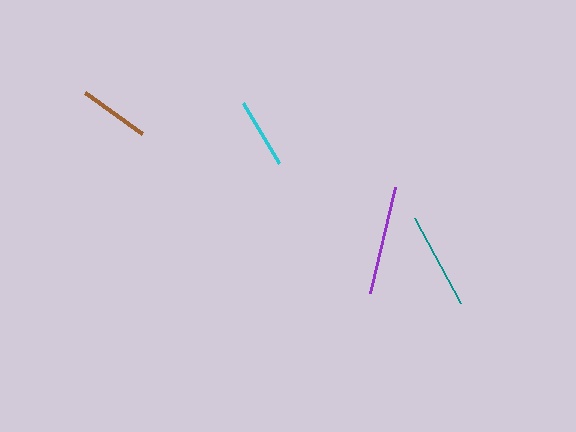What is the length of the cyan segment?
The cyan segment is approximately 70 pixels long.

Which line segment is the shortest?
The brown line is the shortest at approximately 70 pixels.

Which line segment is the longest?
The purple line is the longest at approximately 109 pixels.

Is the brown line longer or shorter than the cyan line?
The cyan line is longer than the brown line.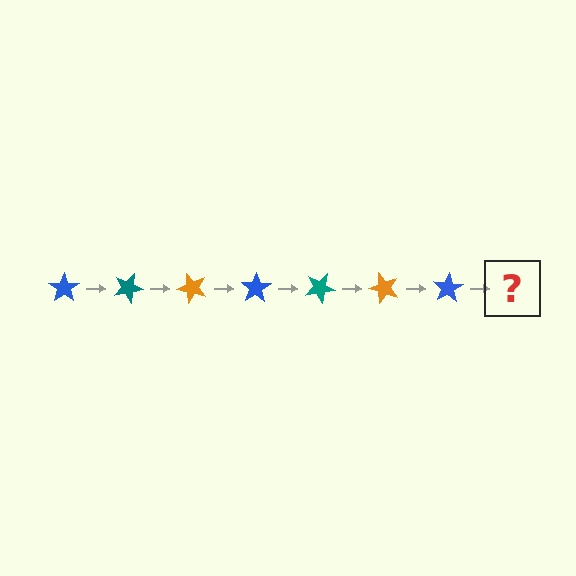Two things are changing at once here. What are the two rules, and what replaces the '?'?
The two rules are that it rotates 25 degrees each step and the color cycles through blue, teal, and orange. The '?' should be a teal star, rotated 175 degrees from the start.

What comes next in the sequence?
The next element should be a teal star, rotated 175 degrees from the start.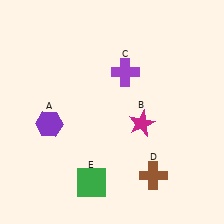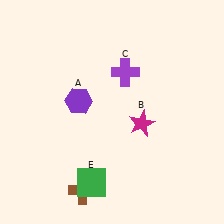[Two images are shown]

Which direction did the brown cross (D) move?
The brown cross (D) moved left.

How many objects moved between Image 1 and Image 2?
2 objects moved between the two images.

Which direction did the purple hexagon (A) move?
The purple hexagon (A) moved right.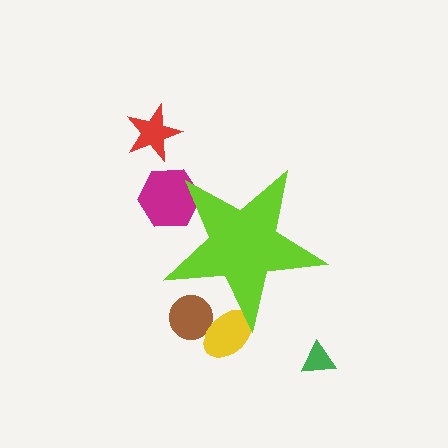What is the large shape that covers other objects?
A lime star.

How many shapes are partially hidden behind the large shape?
3 shapes are partially hidden.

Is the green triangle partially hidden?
No, the green triangle is fully visible.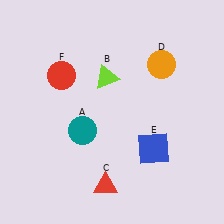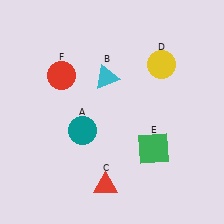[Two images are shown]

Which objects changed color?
B changed from lime to cyan. D changed from orange to yellow. E changed from blue to green.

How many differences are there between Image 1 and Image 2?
There are 3 differences between the two images.